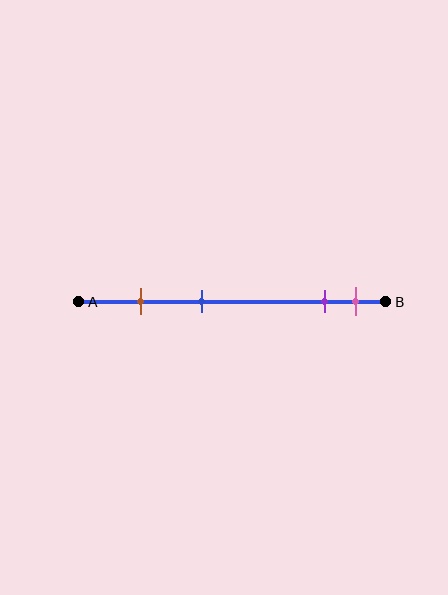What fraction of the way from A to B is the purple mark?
The purple mark is approximately 80% (0.8) of the way from A to B.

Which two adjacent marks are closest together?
The purple and pink marks are the closest adjacent pair.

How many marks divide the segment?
There are 4 marks dividing the segment.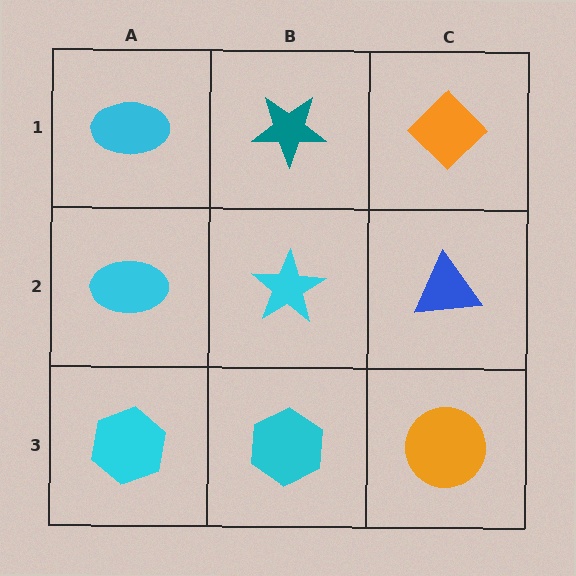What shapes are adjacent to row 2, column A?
A cyan ellipse (row 1, column A), a cyan hexagon (row 3, column A), a cyan star (row 2, column B).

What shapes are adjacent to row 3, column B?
A cyan star (row 2, column B), a cyan hexagon (row 3, column A), an orange circle (row 3, column C).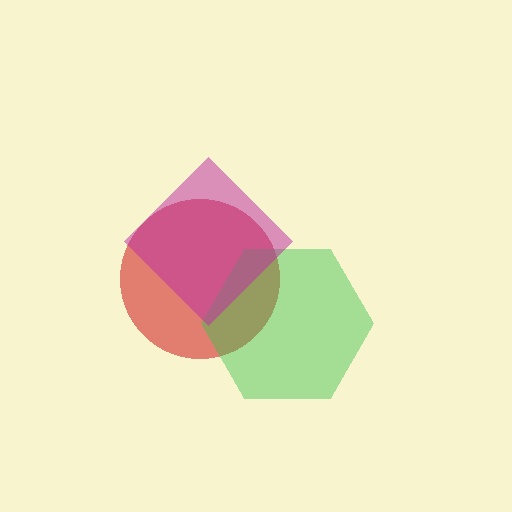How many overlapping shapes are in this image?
There are 3 overlapping shapes in the image.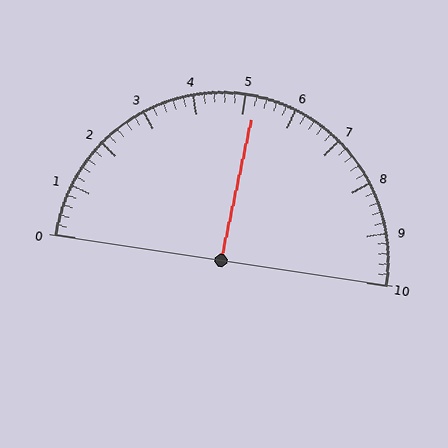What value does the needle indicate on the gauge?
The needle indicates approximately 5.2.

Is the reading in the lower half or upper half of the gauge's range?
The reading is in the upper half of the range (0 to 10).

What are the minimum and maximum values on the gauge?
The gauge ranges from 0 to 10.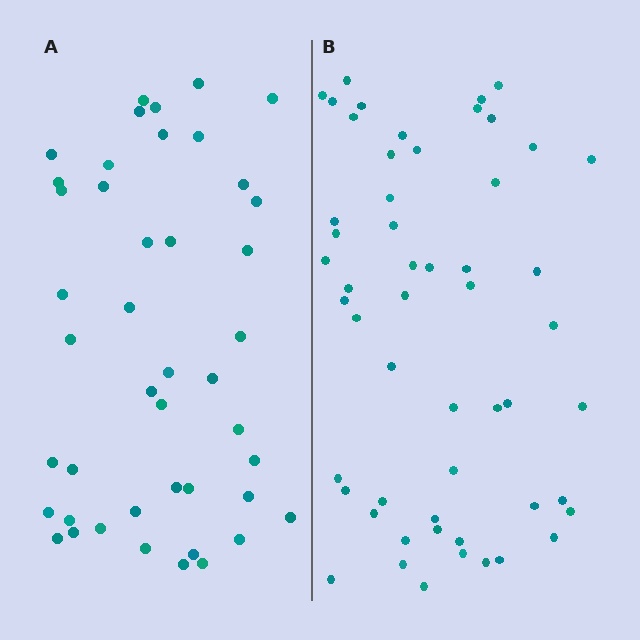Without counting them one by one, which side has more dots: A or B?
Region B (the right region) has more dots.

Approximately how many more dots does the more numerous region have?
Region B has roughly 10 or so more dots than region A.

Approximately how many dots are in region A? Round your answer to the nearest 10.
About 40 dots. (The exact count is 44, which rounds to 40.)